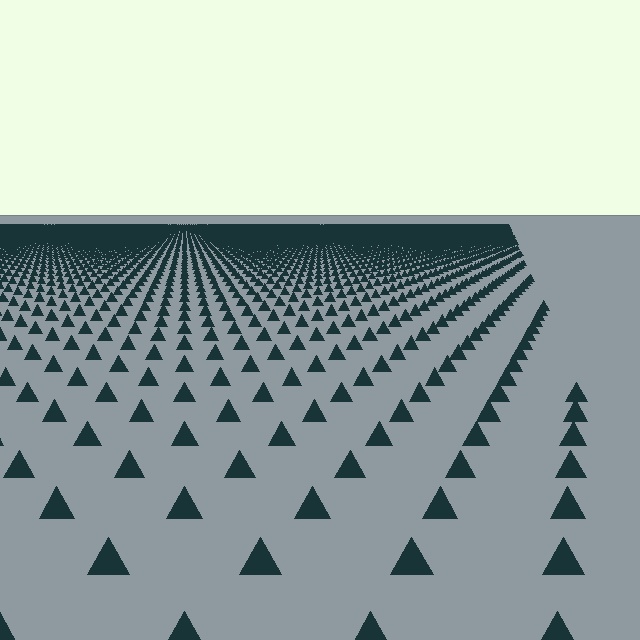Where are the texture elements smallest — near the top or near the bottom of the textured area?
Near the top.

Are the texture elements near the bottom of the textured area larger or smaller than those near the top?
Larger. Near the bottom, elements are closer to the viewer and appear at a bigger on-screen size.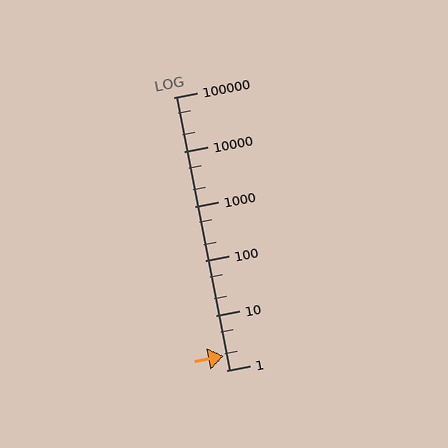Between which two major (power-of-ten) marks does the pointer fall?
The pointer is between 1 and 10.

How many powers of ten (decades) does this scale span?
The scale spans 5 decades, from 1 to 100000.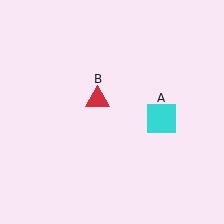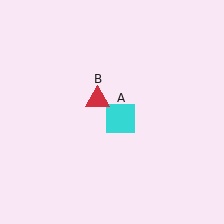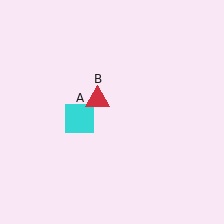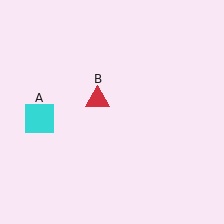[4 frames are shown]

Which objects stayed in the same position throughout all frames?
Red triangle (object B) remained stationary.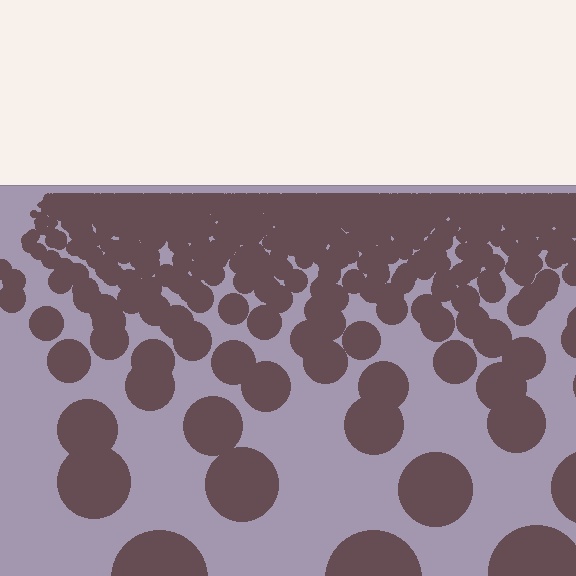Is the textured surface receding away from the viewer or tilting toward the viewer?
The surface is receding away from the viewer. Texture elements get smaller and denser toward the top.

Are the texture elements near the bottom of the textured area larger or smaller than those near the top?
Larger. Near the bottom, elements are closer to the viewer and appear at a bigger on-screen size.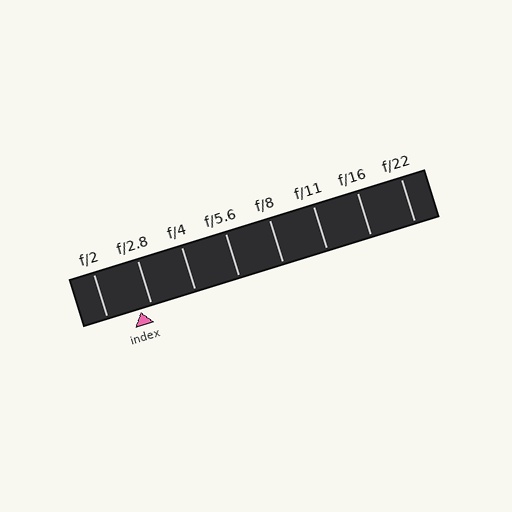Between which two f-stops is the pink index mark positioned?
The index mark is between f/2 and f/2.8.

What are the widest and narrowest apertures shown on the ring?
The widest aperture shown is f/2 and the narrowest is f/22.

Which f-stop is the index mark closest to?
The index mark is closest to f/2.8.